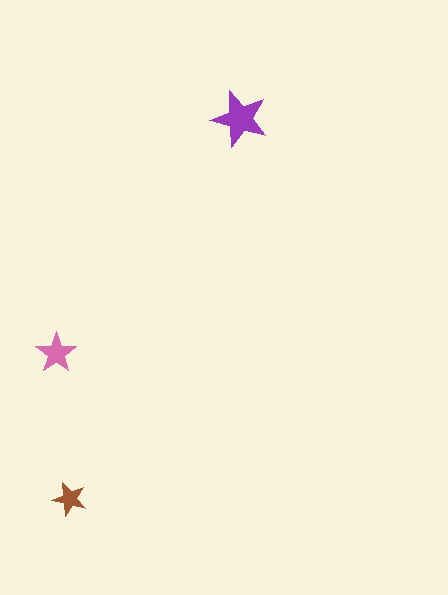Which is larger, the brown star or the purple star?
The purple one.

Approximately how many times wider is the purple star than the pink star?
About 1.5 times wider.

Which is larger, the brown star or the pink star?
The pink one.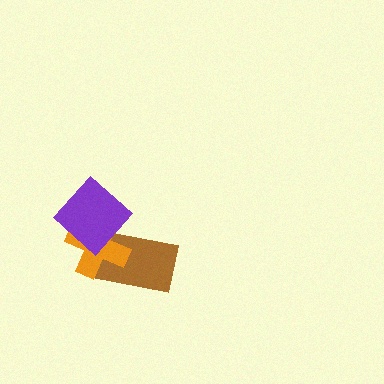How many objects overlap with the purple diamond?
2 objects overlap with the purple diamond.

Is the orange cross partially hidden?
Yes, it is partially covered by another shape.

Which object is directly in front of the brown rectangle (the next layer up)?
The orange cross is directly in front of the brown rectangle.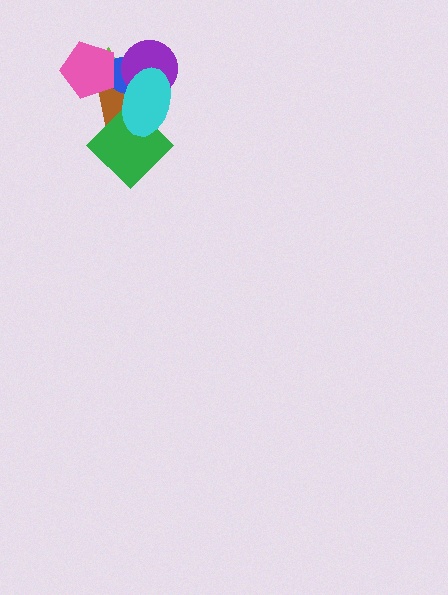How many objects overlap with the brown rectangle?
6 objects overlap with the brown rectangle.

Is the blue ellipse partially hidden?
Yes, it is partially covered by another shape.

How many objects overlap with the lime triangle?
5 objects overlap with the lime triangle.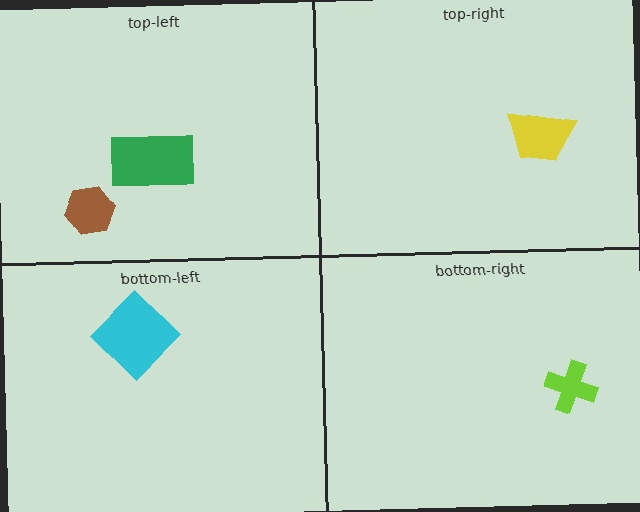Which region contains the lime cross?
The bottom-right region.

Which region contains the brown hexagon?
The top-left region.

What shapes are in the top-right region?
The yellow trapezoid.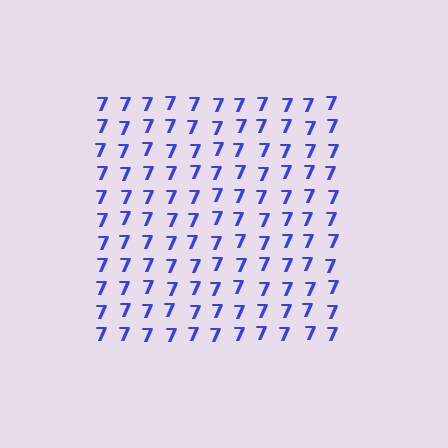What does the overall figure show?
The overall figure shows a square.